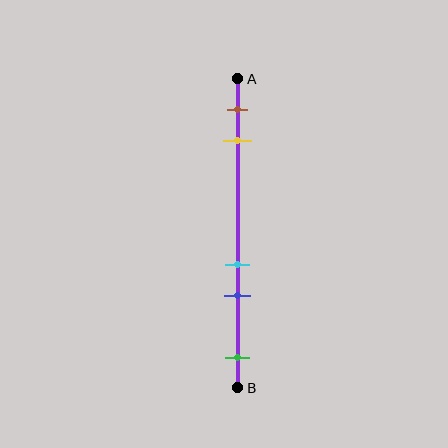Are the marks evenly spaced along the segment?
No, the marks are not evenly spaced.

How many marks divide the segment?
There are 5 marks dividing the segment.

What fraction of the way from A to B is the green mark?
The green mark is approximately 90% (0.9) of the way from A to B.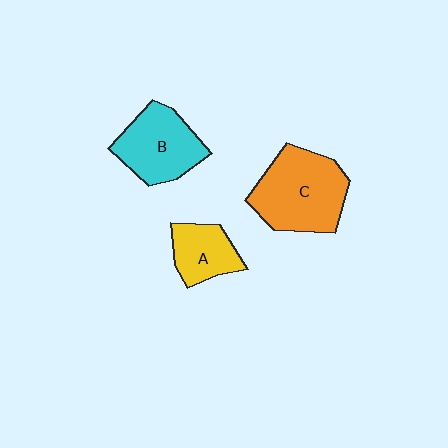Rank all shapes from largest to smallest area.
From largest to smallest: C (orange), B (cyan), A (yellow).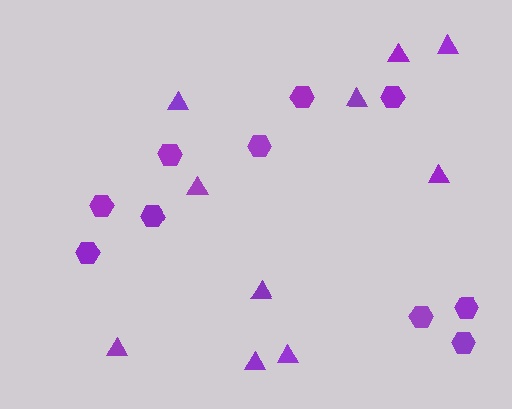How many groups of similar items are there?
There are 2 groups: one group of hexagons (10) and one group of triangles (10).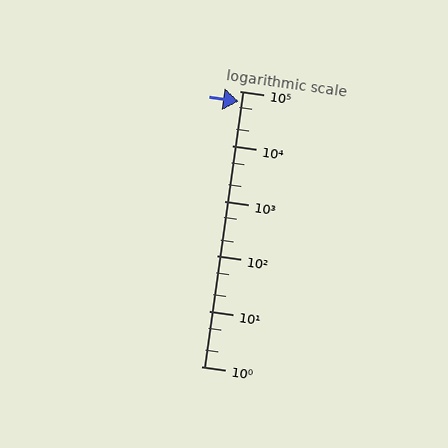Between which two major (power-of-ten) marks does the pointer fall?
The pointer is between 10000 and 100000.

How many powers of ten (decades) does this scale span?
The scale spans 5 decades, from 1 to 100000.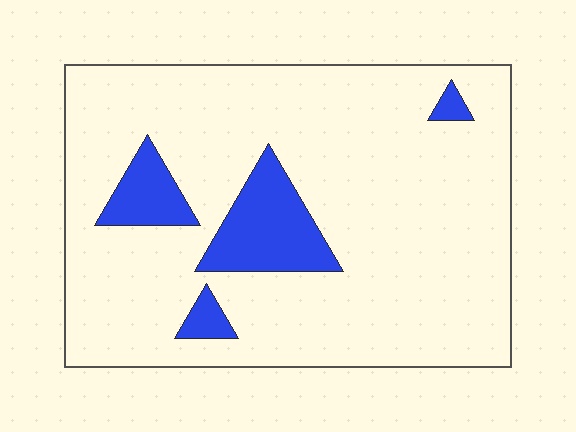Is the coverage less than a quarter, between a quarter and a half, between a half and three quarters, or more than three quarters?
Less than a quarter.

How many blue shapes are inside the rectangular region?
4.